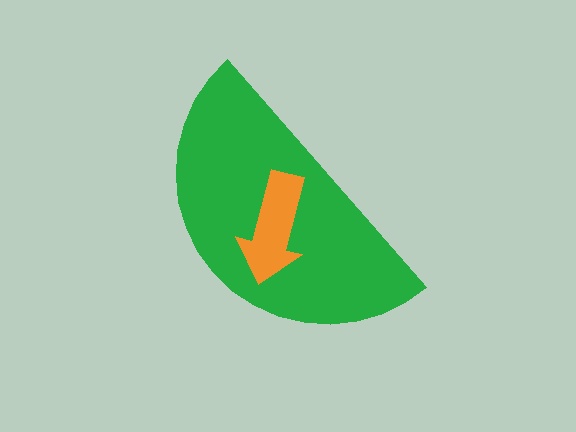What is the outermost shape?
The green semicircle.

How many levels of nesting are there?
2.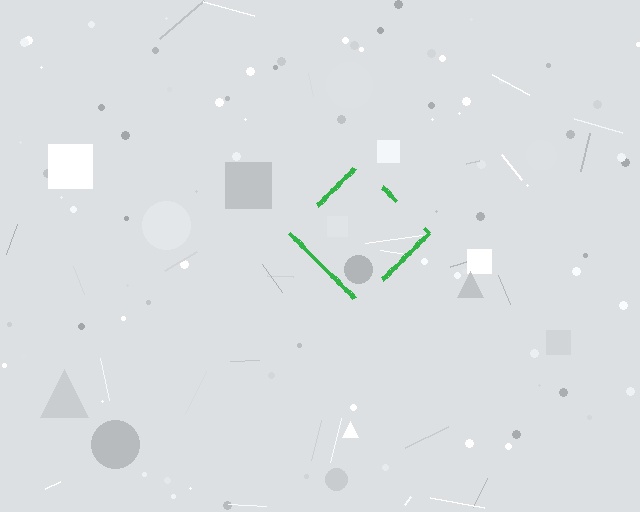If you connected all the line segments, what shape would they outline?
They would outline a diamond.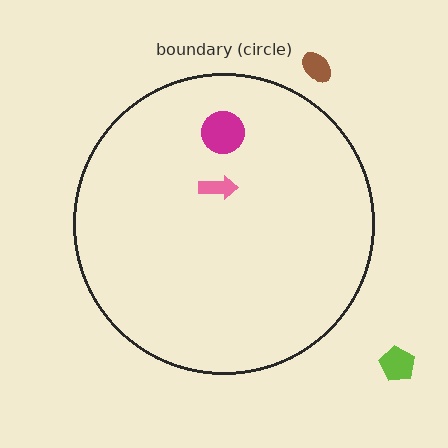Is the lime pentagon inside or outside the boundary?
Outside.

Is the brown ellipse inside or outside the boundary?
Outside.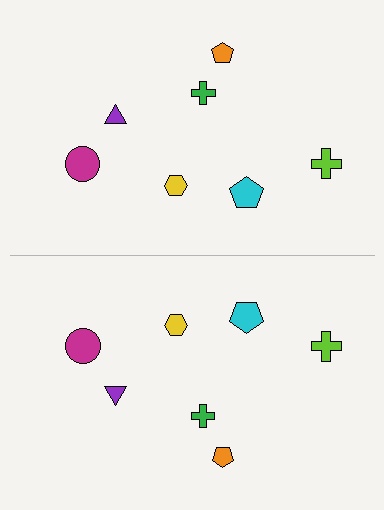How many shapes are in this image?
There are 14 shapes in this image.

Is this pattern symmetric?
Yes, this pattern has bilateral (reflection) symmetry.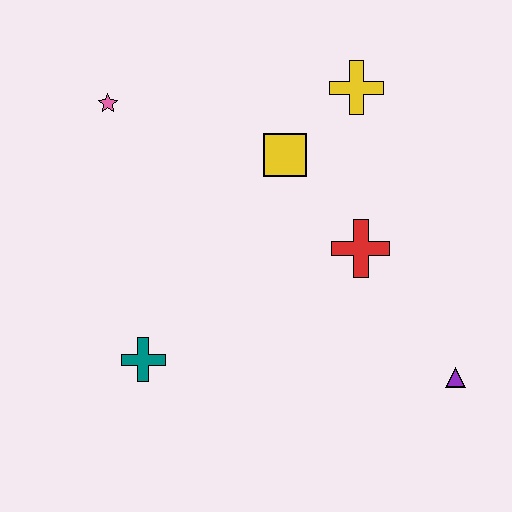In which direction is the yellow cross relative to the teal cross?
The yellow cross is above the teal cross.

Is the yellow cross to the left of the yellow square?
No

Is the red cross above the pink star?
No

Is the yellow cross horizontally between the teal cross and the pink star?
No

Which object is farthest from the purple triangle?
The pink star is farthest from the purple triangle.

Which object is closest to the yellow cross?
The yellow square is closest to the yellow cross.